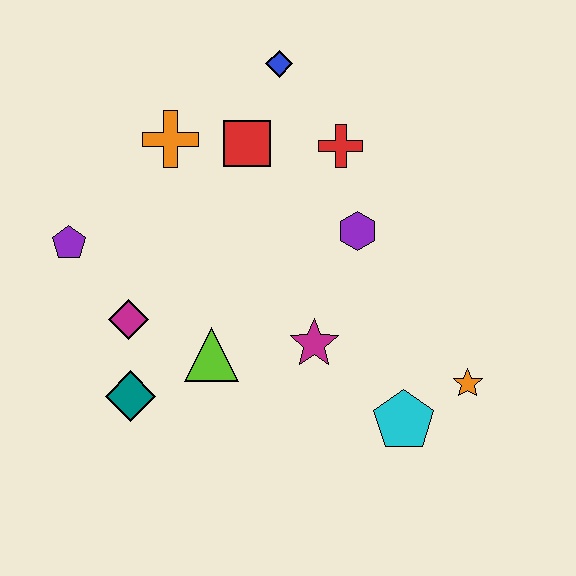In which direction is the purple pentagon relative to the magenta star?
The purple pentagon is to the left of the magenta star.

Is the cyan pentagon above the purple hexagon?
No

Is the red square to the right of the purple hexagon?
No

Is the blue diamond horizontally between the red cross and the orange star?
No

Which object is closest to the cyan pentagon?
The orange star is closest to the cyan pentagon.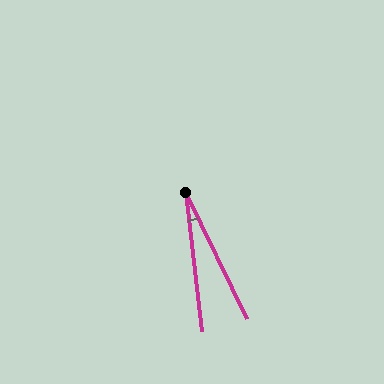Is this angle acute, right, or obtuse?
It is acute.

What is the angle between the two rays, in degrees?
Approximately 19 degrees.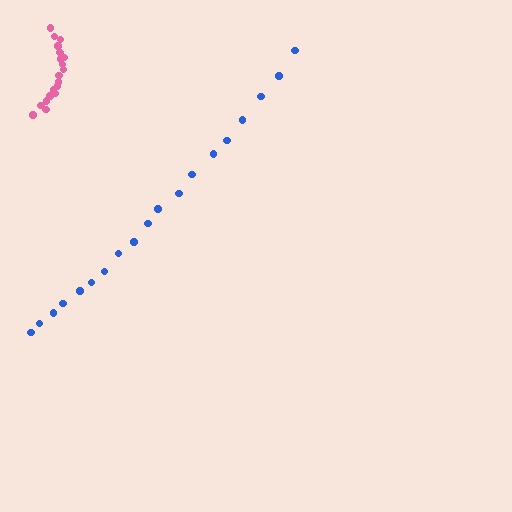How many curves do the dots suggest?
There are 2 distinct paths.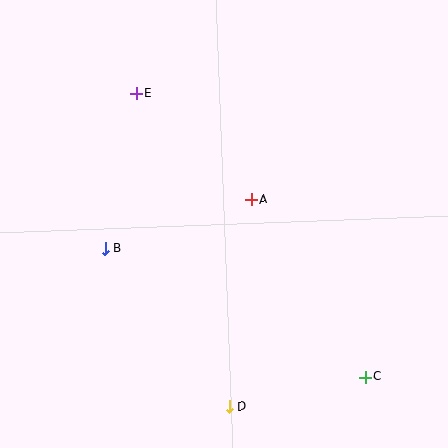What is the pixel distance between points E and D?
The distance between E and D is 327 pixels.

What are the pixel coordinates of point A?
Point A is at (251, 200).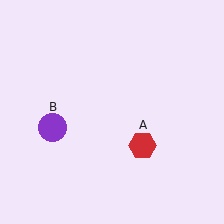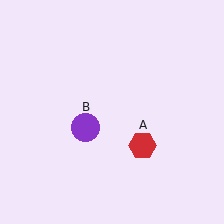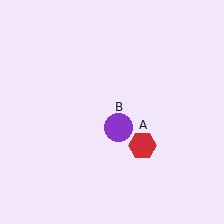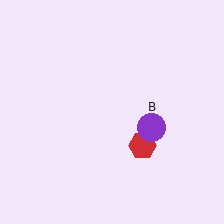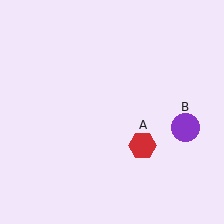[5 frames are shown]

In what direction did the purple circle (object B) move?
The purple circle (object B) moved right.